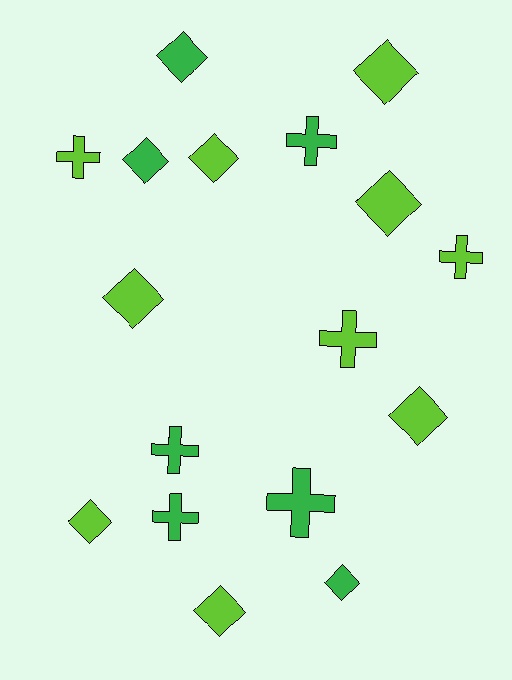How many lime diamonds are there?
There are 7 lime diamonds.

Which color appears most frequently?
Lime, with 10 objects.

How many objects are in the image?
There are 17 objects.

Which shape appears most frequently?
Diamond, with 10 objects.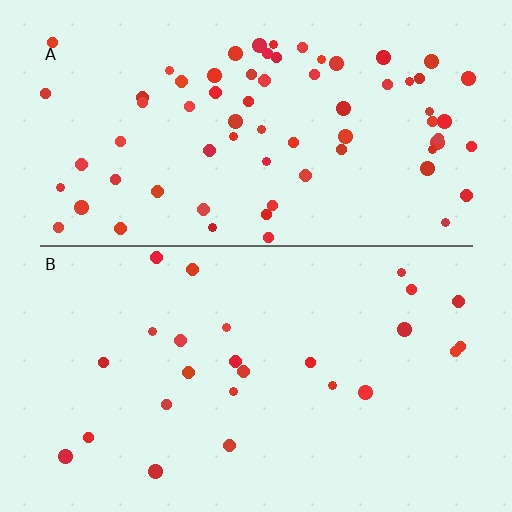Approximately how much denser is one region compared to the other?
Approximately 2.8× — region A over region B.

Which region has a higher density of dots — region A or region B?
A (the top).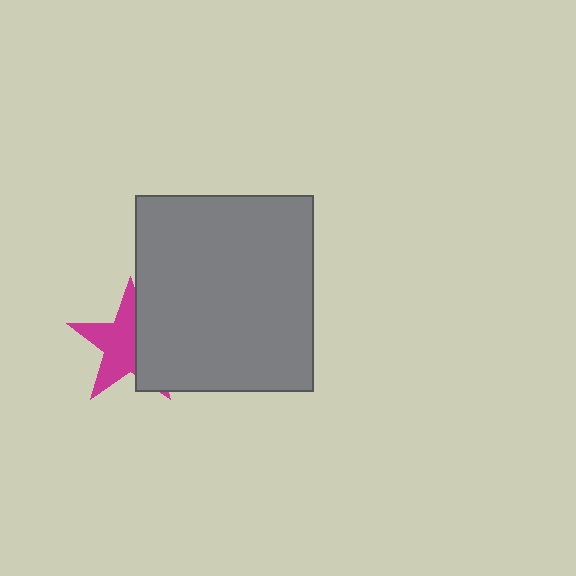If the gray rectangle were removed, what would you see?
You would see the complete magenta star.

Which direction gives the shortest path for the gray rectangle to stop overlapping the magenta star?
Moving right gives the shortest separation.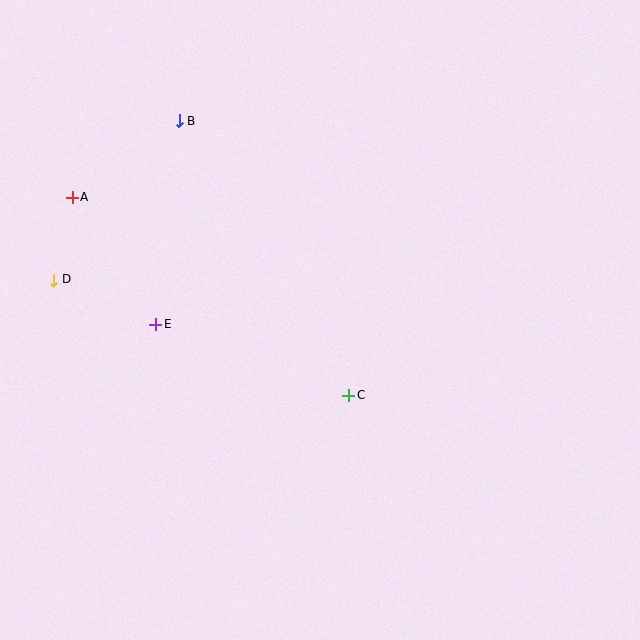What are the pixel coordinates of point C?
Point C is at (349, 395).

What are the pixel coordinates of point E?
Point E is at (156, 325).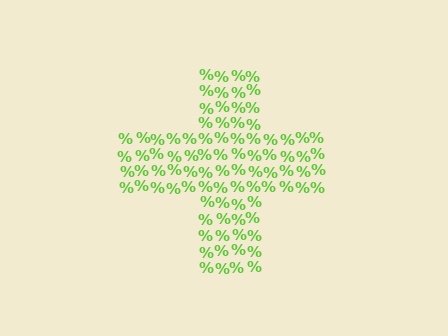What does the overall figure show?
The overall figure shows a cross.